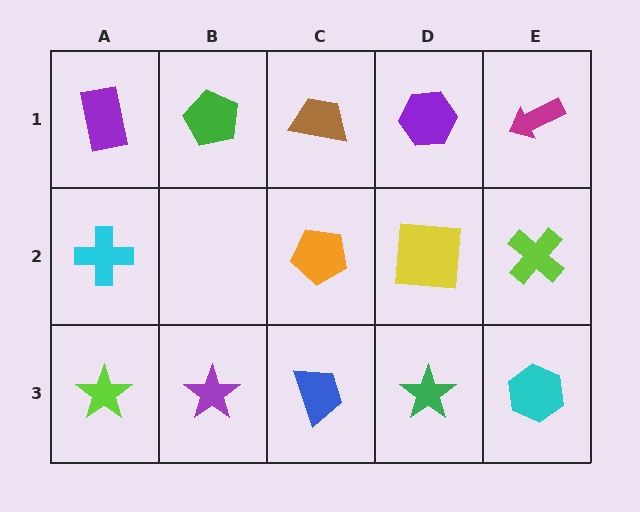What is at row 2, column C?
An orange pentagon.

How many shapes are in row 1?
5 shapes.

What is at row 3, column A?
A lime star.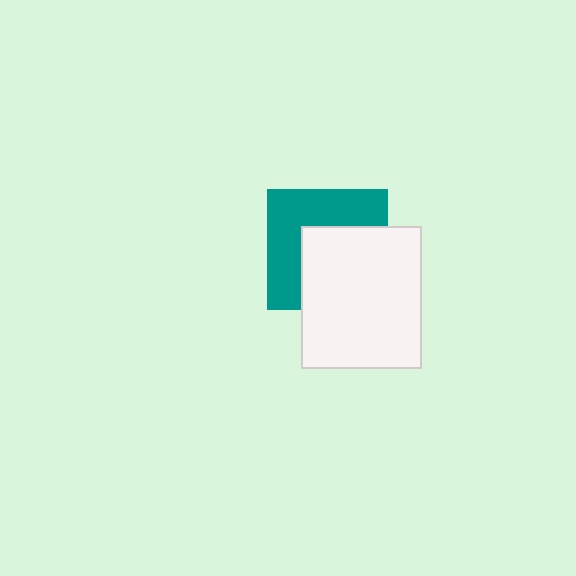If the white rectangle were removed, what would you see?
You would see the complete teal square.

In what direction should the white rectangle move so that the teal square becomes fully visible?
The white rectangle should move toward the lower-right. That is the shortest direction to clear the overlap and leave the teal square fully visible.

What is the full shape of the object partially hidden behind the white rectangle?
The partially hidden object is a teal square.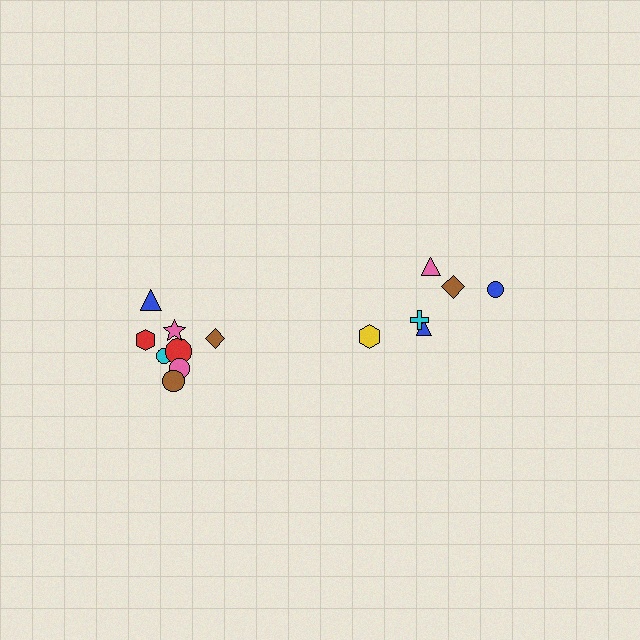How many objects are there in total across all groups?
There are 14 objects.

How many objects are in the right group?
There are 6 objects.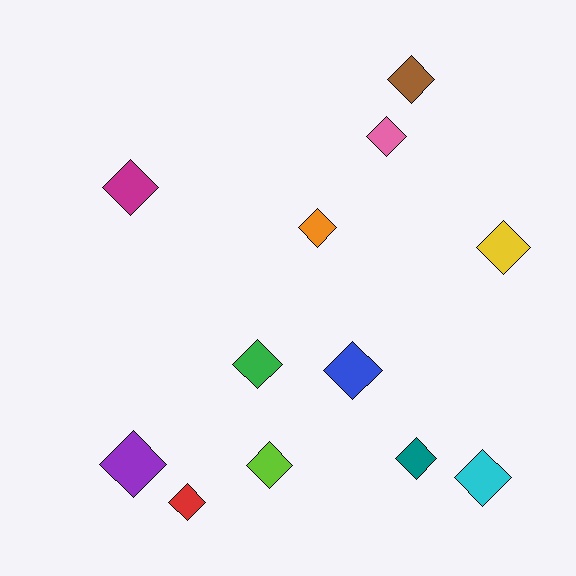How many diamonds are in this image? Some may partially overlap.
There are 12 diamonds.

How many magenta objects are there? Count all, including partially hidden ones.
There is 1 magenta object.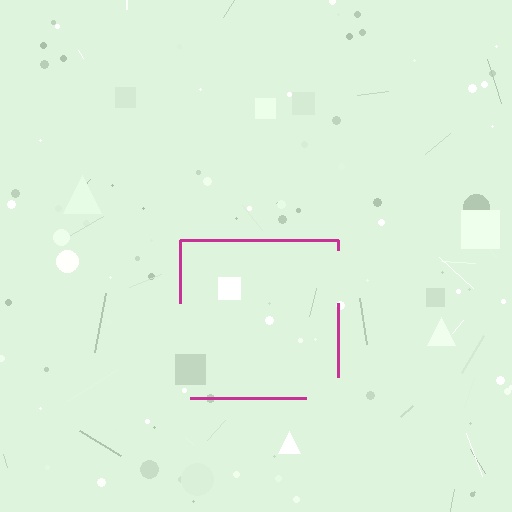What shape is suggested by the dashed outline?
The dashed outline suggests a square.